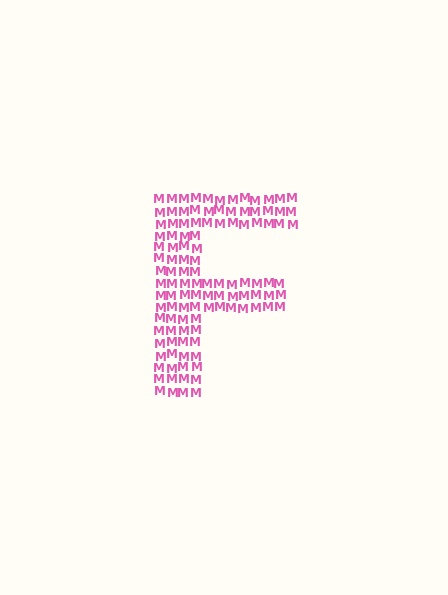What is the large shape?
The large shape is the letter F.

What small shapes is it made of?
It is made of small letter M's.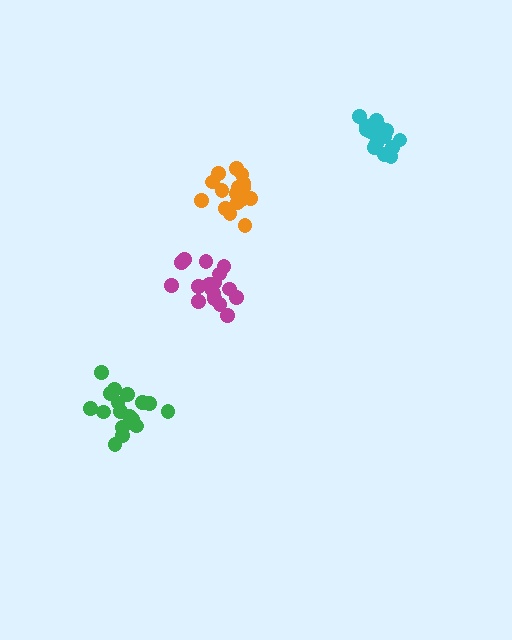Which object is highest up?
The cyan cluster is topmost.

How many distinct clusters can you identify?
There are 4 distinct clusters.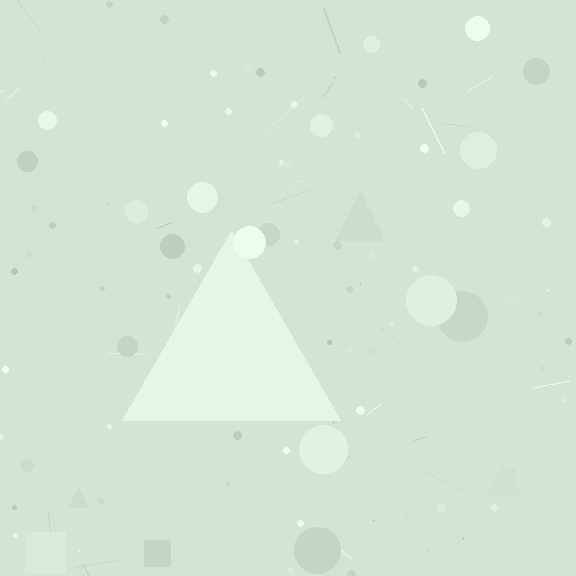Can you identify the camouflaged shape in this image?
The camouflaged shape is a triangle.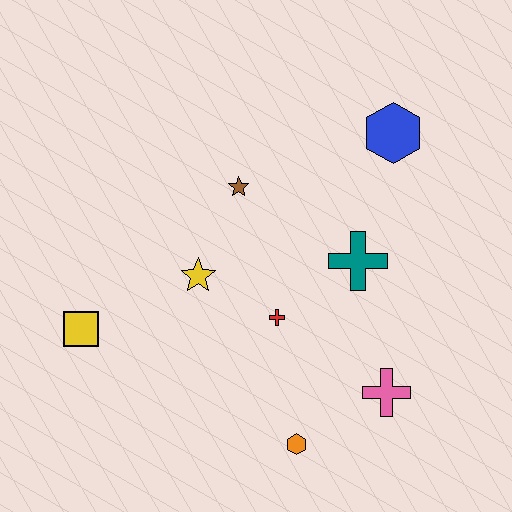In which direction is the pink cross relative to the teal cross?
The pink cross is below the teal cross.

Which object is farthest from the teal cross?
The yellow square is farthest from the teal cross.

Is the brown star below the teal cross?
No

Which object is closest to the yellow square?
The yellow star is closest to the yellow square.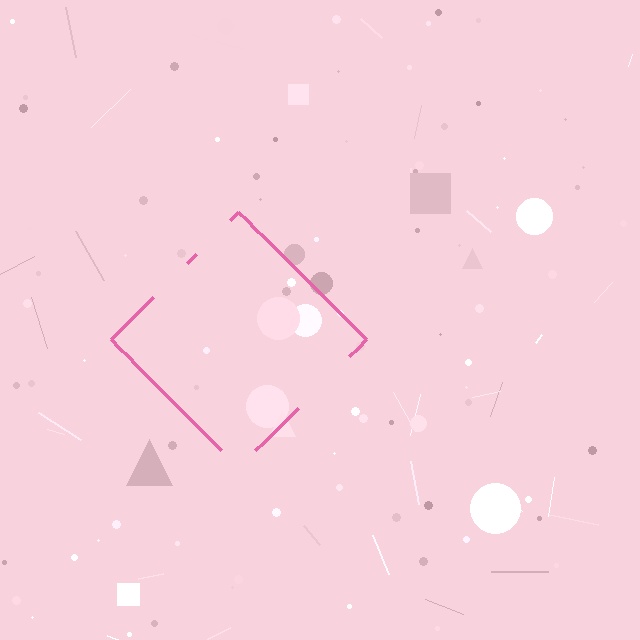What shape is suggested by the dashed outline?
The dashed outline suggests a diamond.